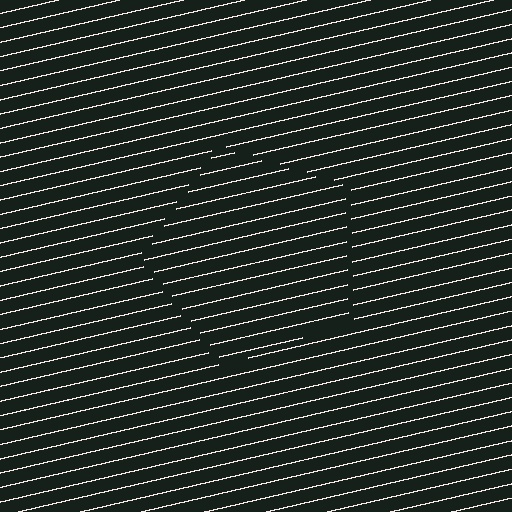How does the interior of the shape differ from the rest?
The interior of the shape contains the same grating, shifted by half a period — the contour is defined by the phase discontinuity where line-ends from the inner and outer gratings abut.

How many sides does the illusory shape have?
5 sides — the line-ends trace a pentagon.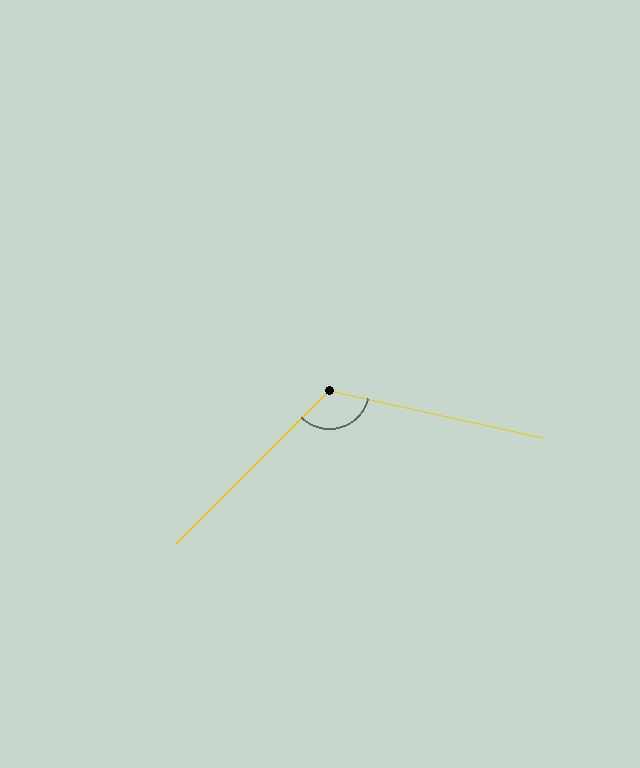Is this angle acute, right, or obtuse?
It is obtuse.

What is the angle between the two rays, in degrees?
Approximately 122 degrees.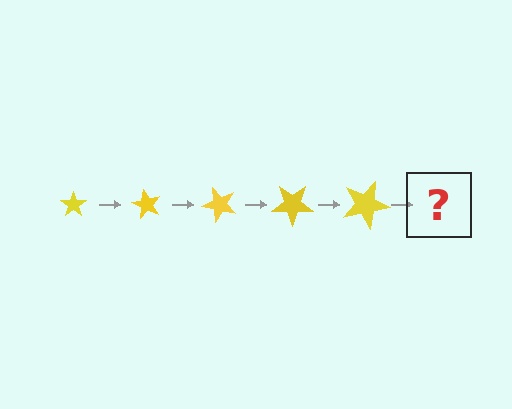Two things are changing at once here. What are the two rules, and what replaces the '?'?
The two rules are that the star grows larger each step and it rotates 60 degrees each step. The '?' should be a star, larger than the previous one and rotated 300 degrees from the start.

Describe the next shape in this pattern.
It should be a star, larger than the previous one and rotated 300 degrees from the start.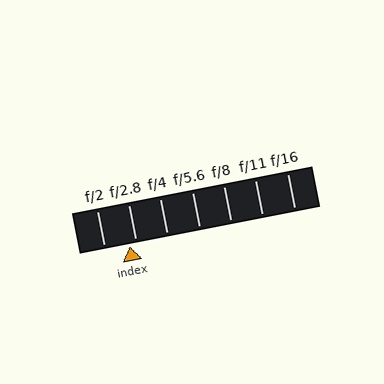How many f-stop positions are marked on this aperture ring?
There are 7 f-stop positions marked.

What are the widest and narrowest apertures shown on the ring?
The widest aperture shown is f/2 and the narrowest is f/16.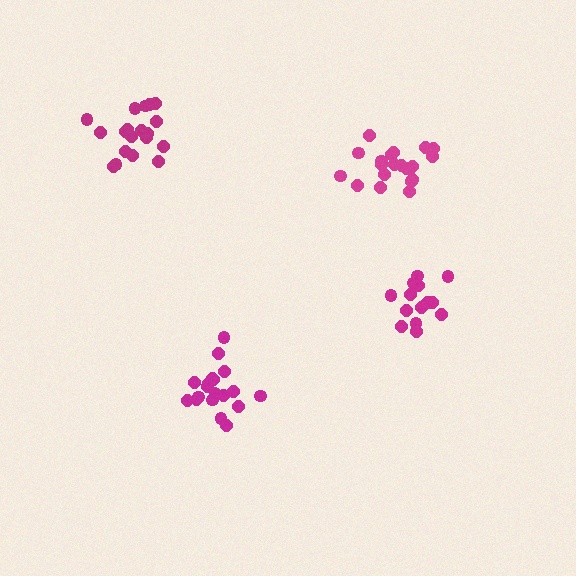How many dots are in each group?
Group 1: 20 dots, Group 2: 19 dots, Group 3: 14 dots, Group 4: 19 dots (72 total).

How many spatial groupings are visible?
There are 4 spatial groupings.